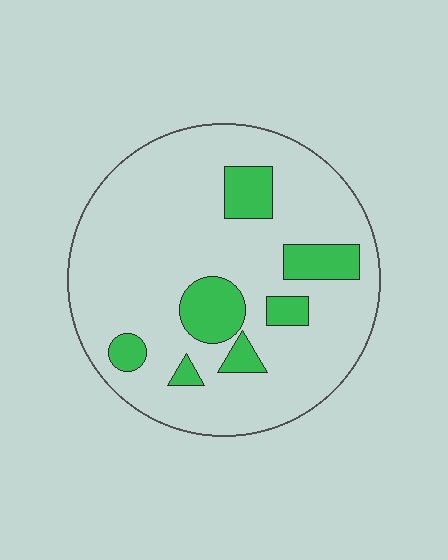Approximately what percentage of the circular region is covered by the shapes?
Approximately 15%.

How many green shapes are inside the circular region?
7.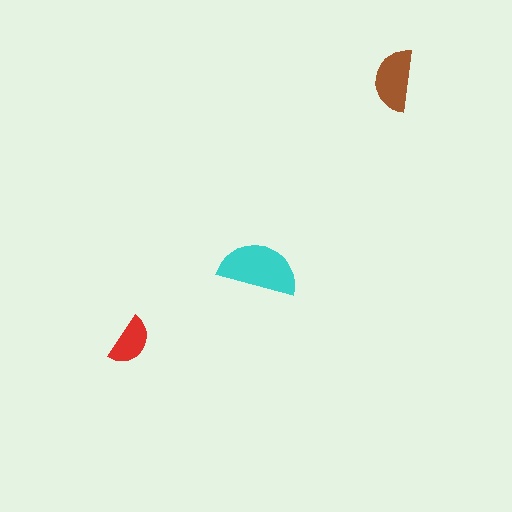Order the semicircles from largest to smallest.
the cyan one, the brown one, the red one.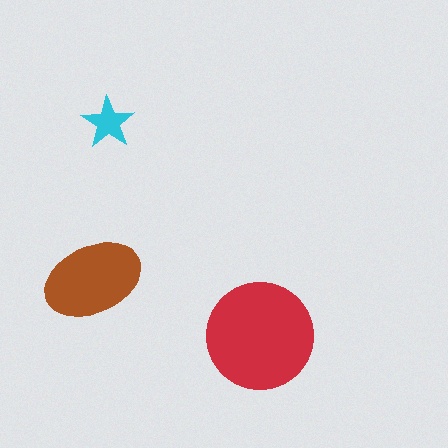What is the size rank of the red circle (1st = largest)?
1st.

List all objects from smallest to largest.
The cyan star, the brown ellipse, the red circle.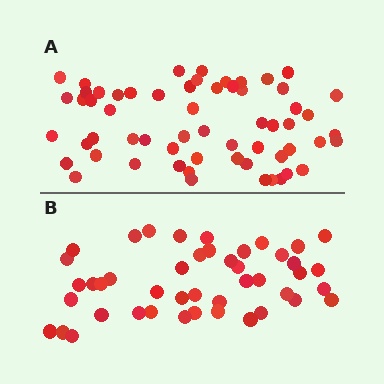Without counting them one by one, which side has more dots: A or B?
Region A (the top region) has more dots.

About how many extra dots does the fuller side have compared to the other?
Region A has approximately 15 more dots than region B.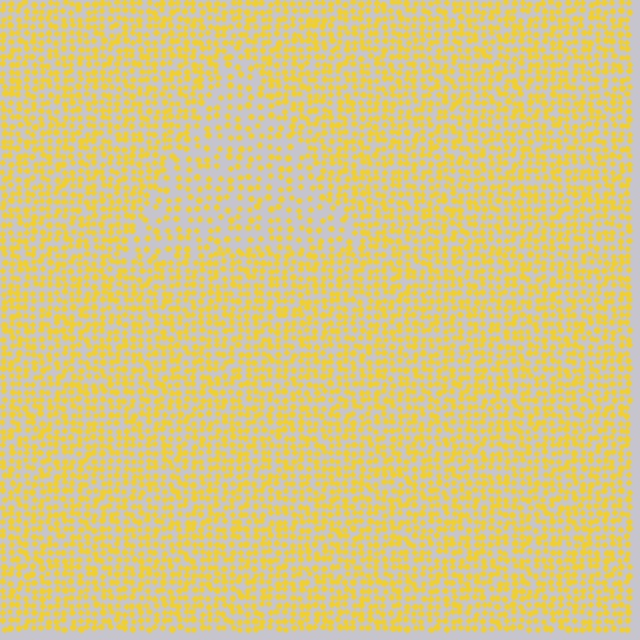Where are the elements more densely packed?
The elements are more densely packed outside the triangle boundary.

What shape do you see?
I see a triangle.